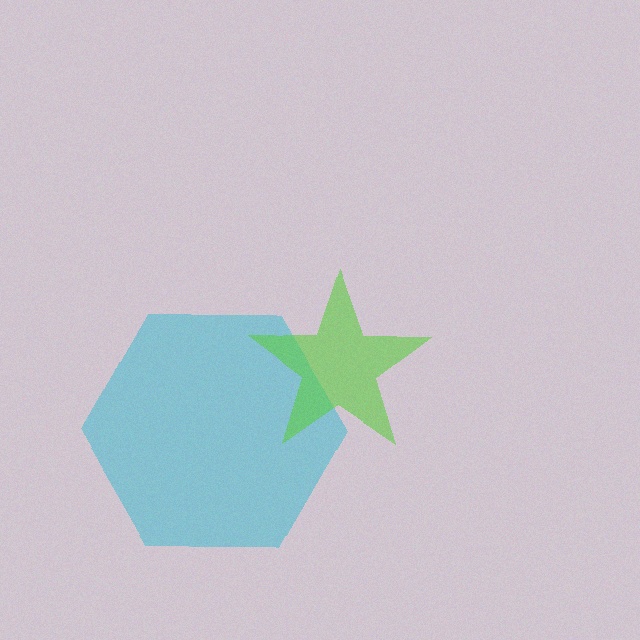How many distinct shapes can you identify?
There are 2 distinct shapes: a cyan hexagon, a lime star.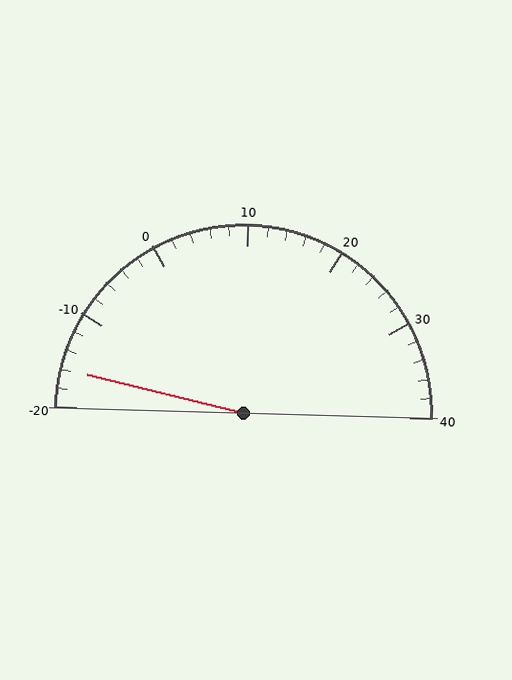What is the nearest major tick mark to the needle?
The nearest major tick mark is -20.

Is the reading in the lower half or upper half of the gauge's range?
The reading is in the lower half of the range (-20 to 40).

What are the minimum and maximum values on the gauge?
The gauge ranges from -20 to 40.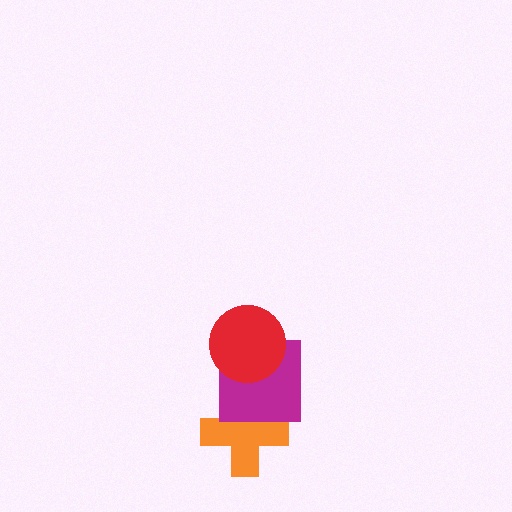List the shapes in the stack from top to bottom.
From top to bottom: the red circle, the magenta square, the orange cross.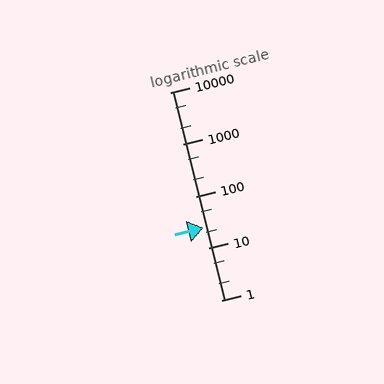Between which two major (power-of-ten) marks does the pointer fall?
The pointer is between 10 and 100.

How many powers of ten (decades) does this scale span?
The scale spans 4 decades, from 1 to 10000.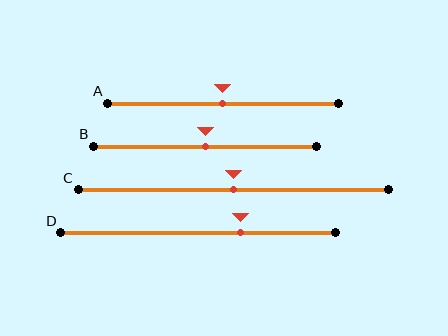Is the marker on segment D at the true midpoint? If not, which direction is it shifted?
No, the marker on segment D is shifted to the right by about 15% of the segment length.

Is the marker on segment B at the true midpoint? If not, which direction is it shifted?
Yes, the marker on segment B is at the true midpoint.